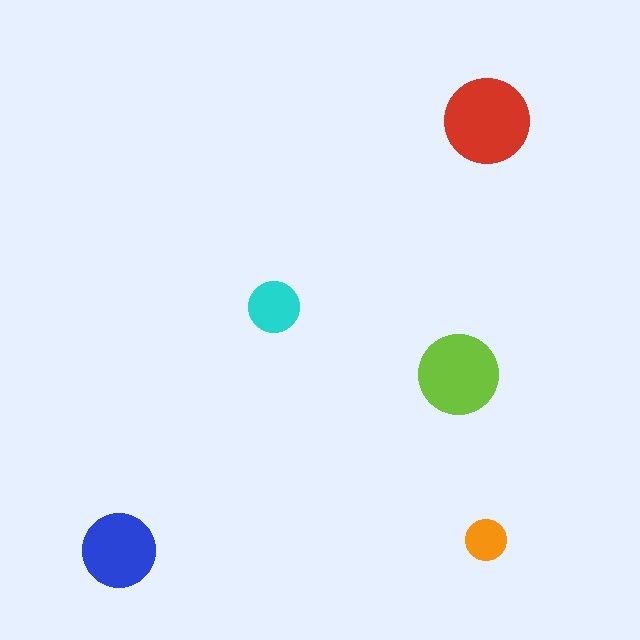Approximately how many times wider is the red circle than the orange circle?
About 2 times wider.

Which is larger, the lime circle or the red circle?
The red one.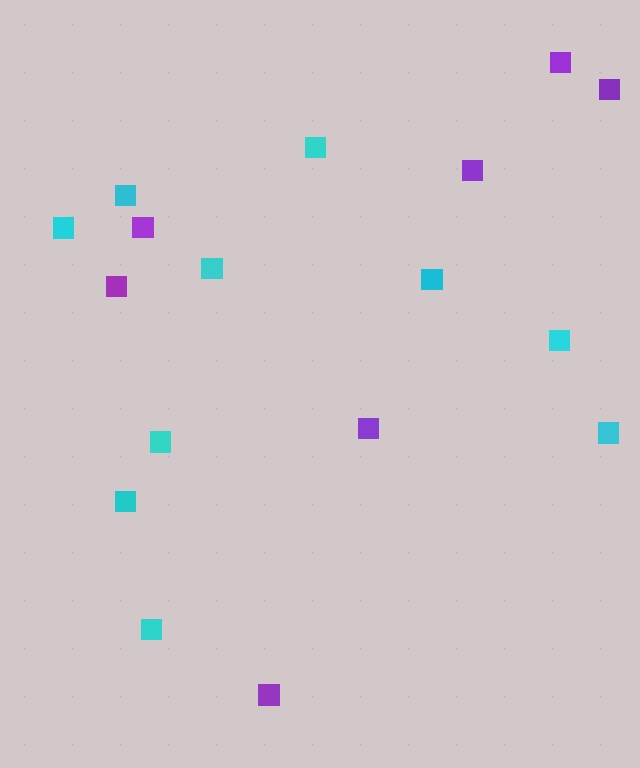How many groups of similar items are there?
There are 2 groups: one group of purple squares (7) and one group of cyan squares (10).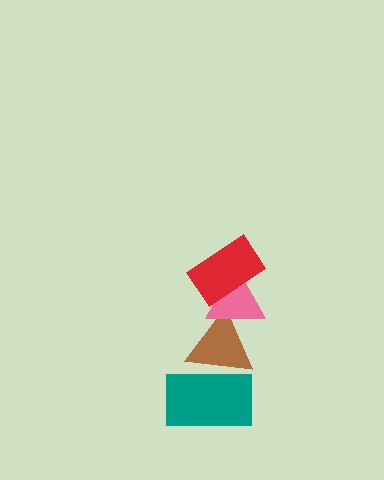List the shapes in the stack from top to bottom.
From top to bottom: the red rectangle, the pink triangle, the brown triangle, the teal rectangle.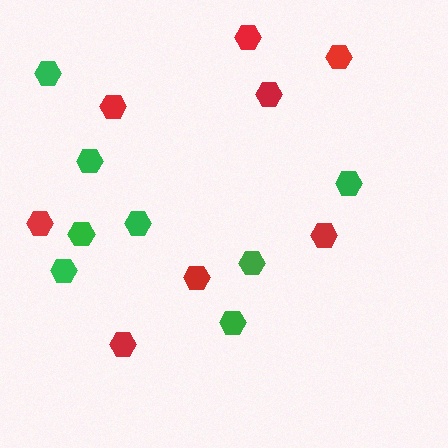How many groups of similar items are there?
There are 2 groups: one group of green hexagons (8) and one group of red hexagons (8).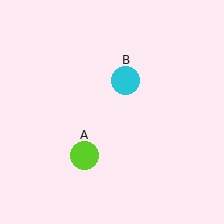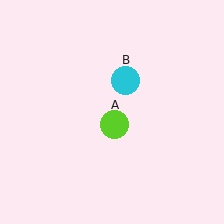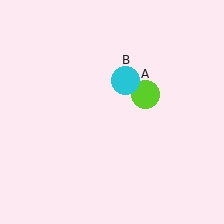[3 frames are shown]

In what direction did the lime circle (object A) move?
The lime circle (object A) moved up and to the right.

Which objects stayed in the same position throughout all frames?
Cyan circle (object B) remained stationary.